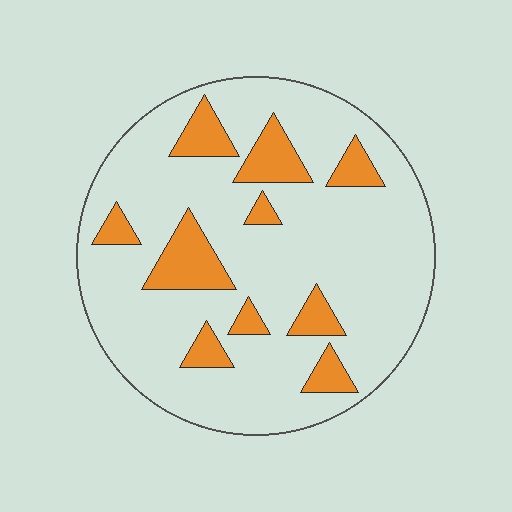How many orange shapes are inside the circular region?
10.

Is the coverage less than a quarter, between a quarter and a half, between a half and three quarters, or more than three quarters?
Less than a quarter.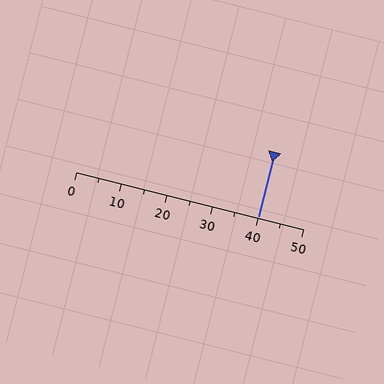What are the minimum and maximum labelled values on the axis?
The axis runs from 0 to 50.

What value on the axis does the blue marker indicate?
The marker indicates approximately 40.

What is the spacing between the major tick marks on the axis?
The major ticks are spaced 10 apart.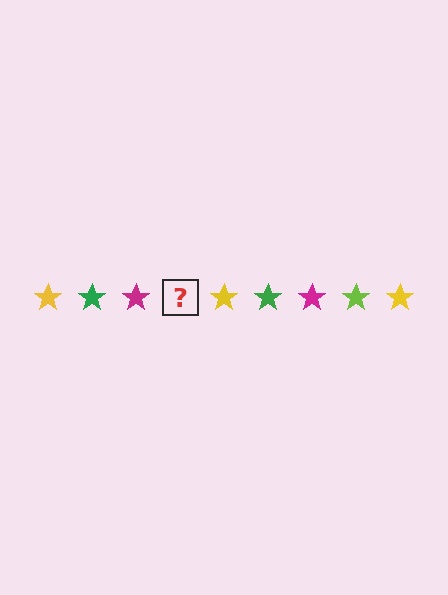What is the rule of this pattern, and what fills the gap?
The rule is that the pattern cycles through yellow, green, magenta, lime stars. The gap should be filled with a lime star.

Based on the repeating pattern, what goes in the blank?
The blank should be a lime star.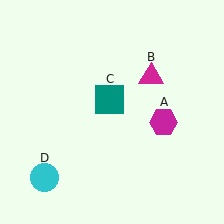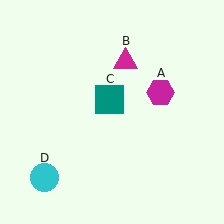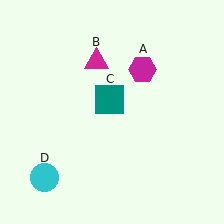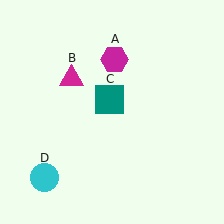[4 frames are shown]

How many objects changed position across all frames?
2 objects changed position: magenta hexagon (object A), magenta triangle (object B).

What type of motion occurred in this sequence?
The magenta hexagon (object A), magenta triangle (object B) rotated counterclockwise around the center of the scene.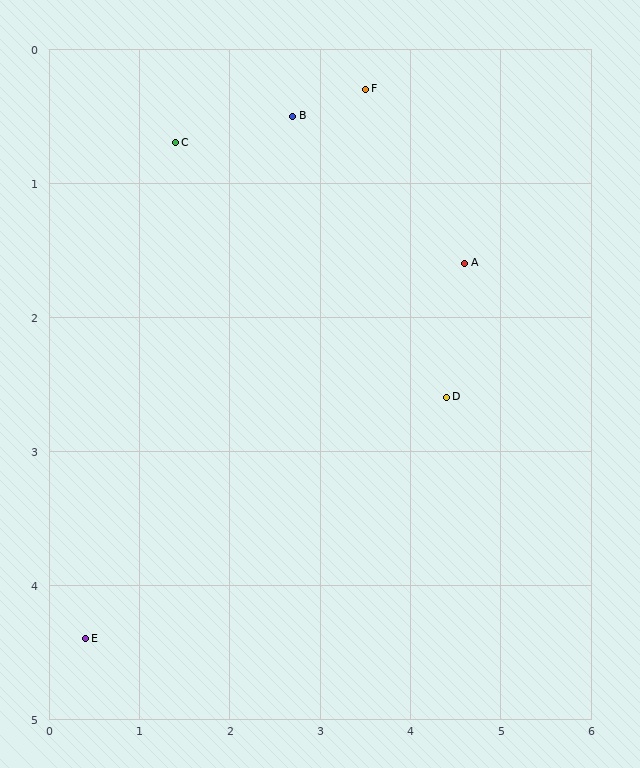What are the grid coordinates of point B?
Point B is at approximately (2.7, 0.5).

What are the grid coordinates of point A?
Point A is at approximately (4.6, 1.6).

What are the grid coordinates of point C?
Point C is at approximately (1.4, 0.7).